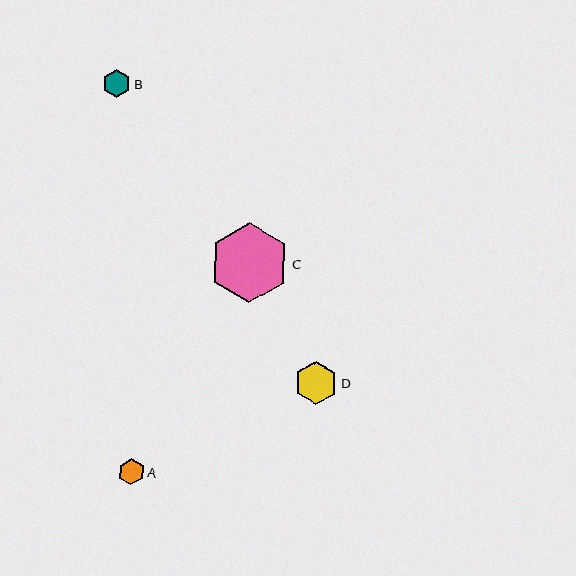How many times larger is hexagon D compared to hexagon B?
Hexagon D is approximately 1.5 times the size of hexagon B.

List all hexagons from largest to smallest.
From largest to smallest: C, D, B, A.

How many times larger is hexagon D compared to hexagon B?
Hexagon D is approximately 1.5 times the size of hexagon B.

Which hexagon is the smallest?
Hexagon A is the smallest with a size of approximately 26 pixels.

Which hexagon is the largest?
Hexagon C is the largest with a size of approximately 80 pixels.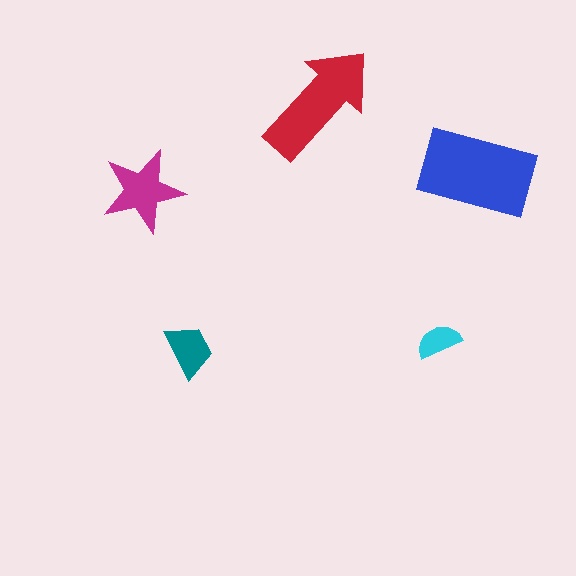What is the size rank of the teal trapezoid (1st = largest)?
4th.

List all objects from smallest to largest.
The cyan semicircle, the teal trapezoid, the magenta star, the red arrow, the blue rectangle.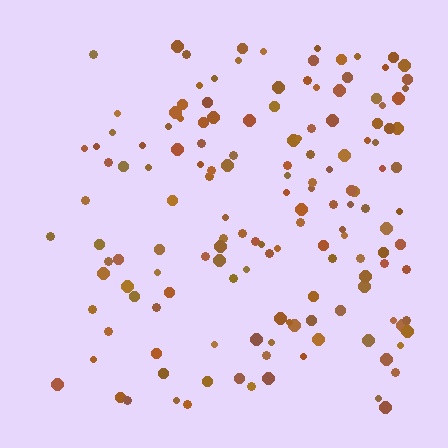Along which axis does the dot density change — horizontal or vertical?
Horizontal.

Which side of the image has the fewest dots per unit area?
The left.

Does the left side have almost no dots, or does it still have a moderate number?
Still a moderate number, just noticeably fewer than the right.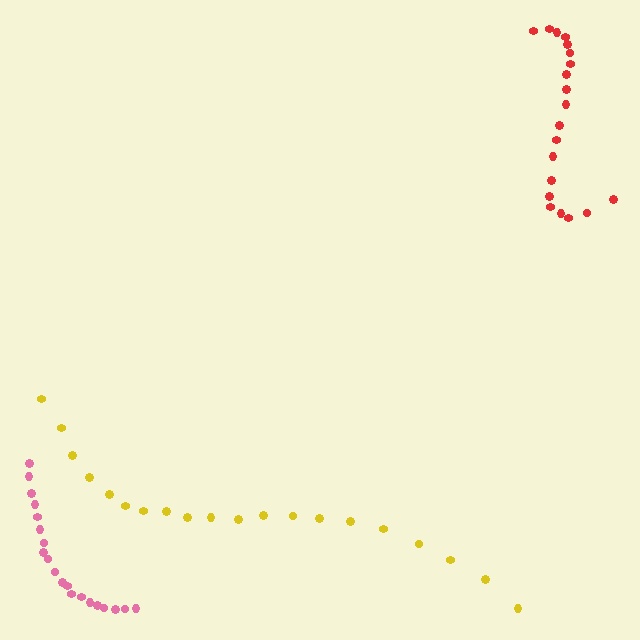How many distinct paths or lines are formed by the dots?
There are 3 distinct paths.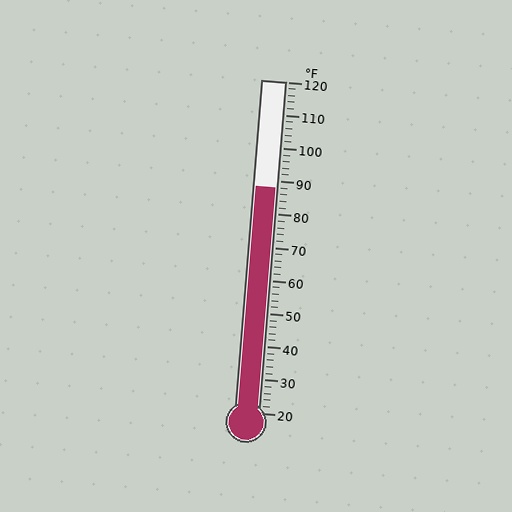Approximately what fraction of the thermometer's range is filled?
The thermometer is filled to approximately 70% of its range.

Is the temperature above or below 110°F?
The temperature is below 110°F.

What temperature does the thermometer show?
The thermometer shows approximately 88°F.